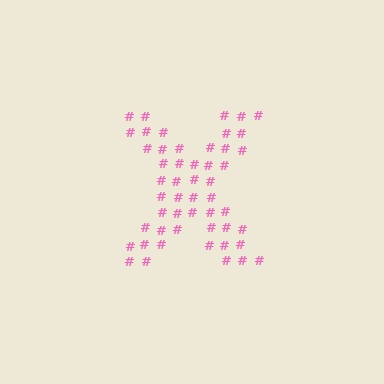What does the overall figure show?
The overall figure shows the letter X.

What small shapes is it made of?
It is made of small hash symbols.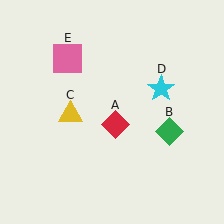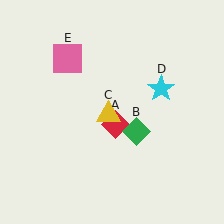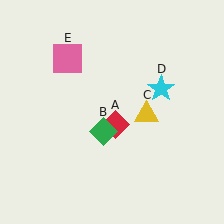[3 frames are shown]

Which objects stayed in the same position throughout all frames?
Red diamond (object A) and cyan star (object D) and pink square (object E) remained stationary.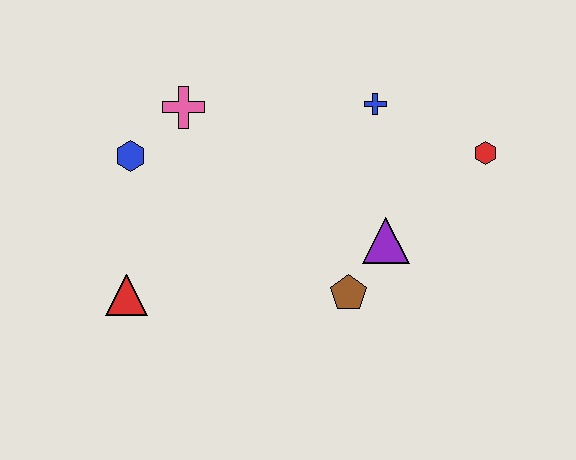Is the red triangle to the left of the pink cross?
Yes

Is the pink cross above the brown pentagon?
Yes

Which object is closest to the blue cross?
The red hexagon is closest to the blue cross.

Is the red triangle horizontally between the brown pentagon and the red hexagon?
No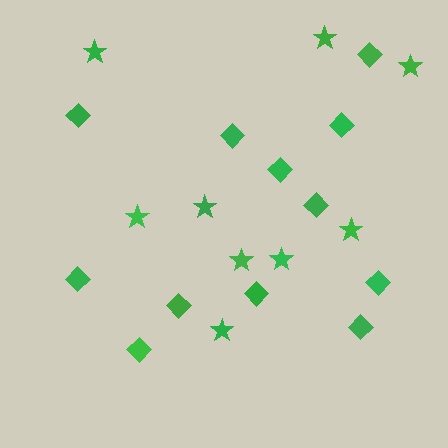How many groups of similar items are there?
There are 2 groups: one group of diamonds (12) and one group of stars (9).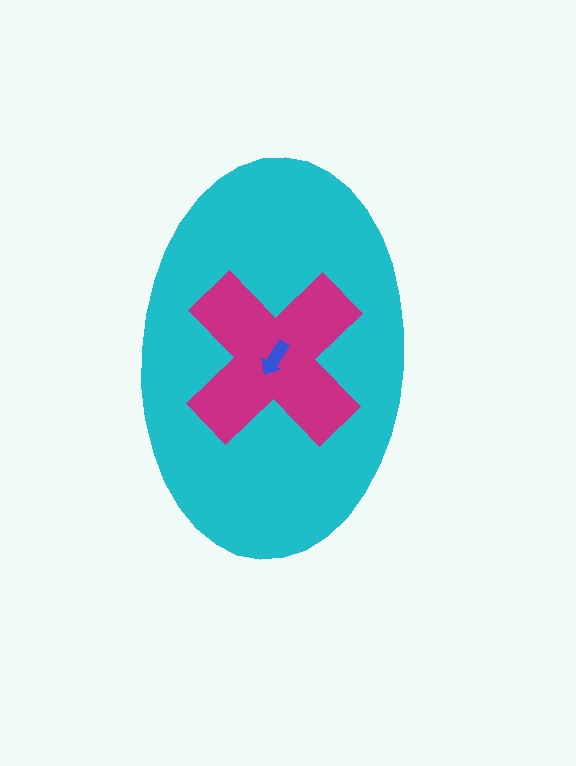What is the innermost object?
The blue arrow.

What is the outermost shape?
The cyan ellipse.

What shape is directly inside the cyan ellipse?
The magenta cross.